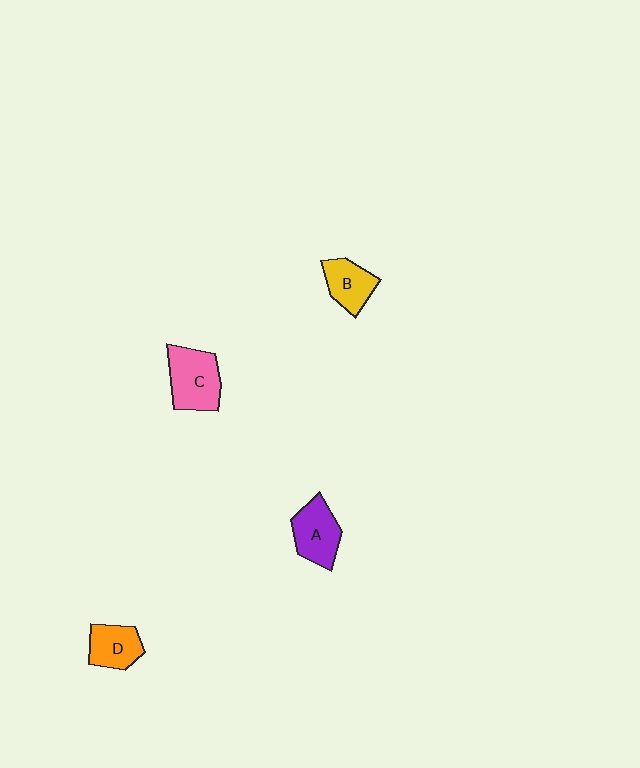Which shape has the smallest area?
Shape B (yellow).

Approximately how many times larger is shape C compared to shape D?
Approximately 1.4 times.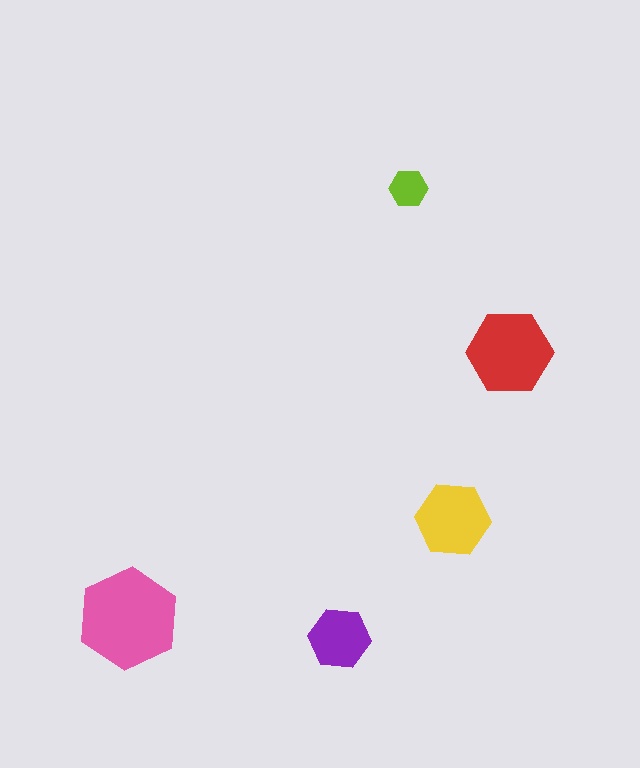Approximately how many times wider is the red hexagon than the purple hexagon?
About 1.5 times wider.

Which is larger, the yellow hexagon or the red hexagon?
The red one.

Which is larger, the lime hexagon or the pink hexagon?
The pink one.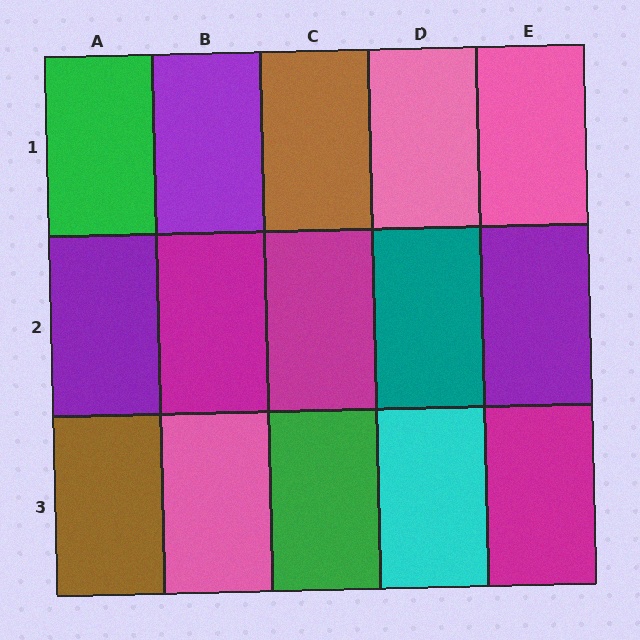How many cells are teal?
1 cell is teal.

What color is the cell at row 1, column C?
Brown.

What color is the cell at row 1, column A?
Green.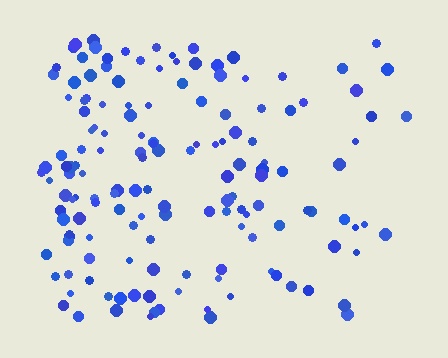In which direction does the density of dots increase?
From right to left, with the left side densest.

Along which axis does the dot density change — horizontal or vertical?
Horizontal.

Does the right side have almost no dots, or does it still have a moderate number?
Still a moderate number, just noticeably fewer than the left.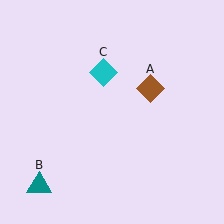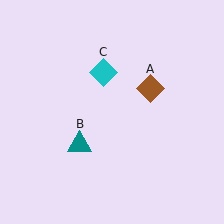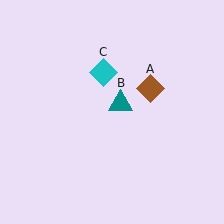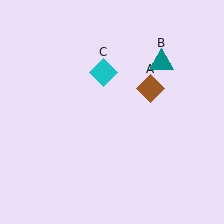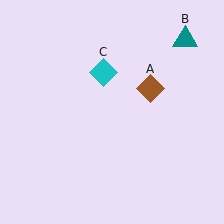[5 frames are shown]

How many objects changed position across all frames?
1 object changed position: teal triangle (object B).